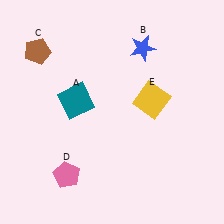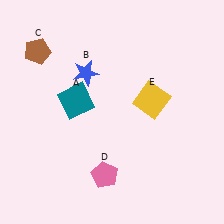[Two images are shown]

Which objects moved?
The objects that moved are: the blue star (B), the pink pentagon (D).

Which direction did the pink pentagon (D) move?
The pink pentagon (D) moved right.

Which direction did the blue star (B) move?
The blue star (B) moved left.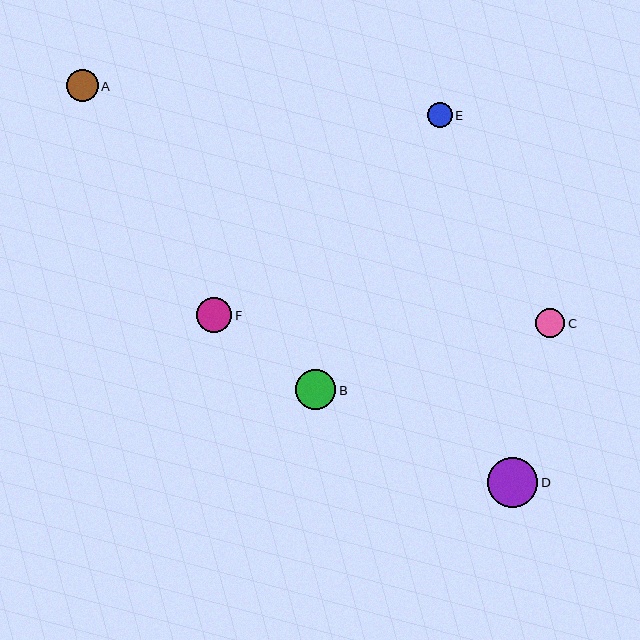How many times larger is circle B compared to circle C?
Circle B is approximately 1.4 times the size of circle C.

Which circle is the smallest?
Circle E is the smallest with a size of approximately 25 pixels.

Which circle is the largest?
Circle D is the largest with a size of approximately 50 pixels.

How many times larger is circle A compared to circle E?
Circle A is approximately 1.3 times the size of circle E.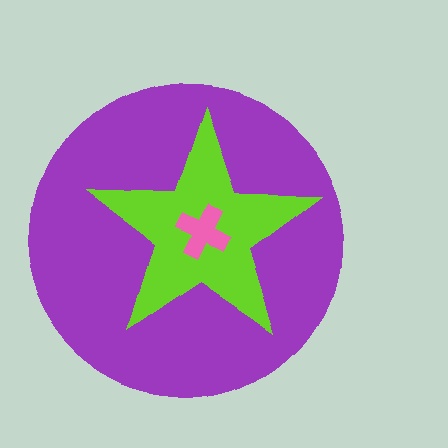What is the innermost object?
The pink cross.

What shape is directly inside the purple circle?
The lime star.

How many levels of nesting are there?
3.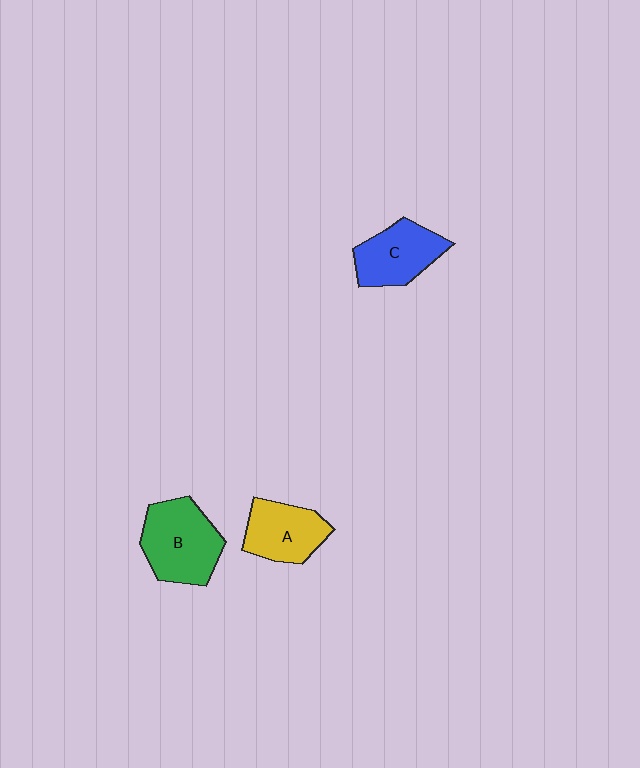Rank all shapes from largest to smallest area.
From largest to smallest: B (green), C (blue), A (yellow).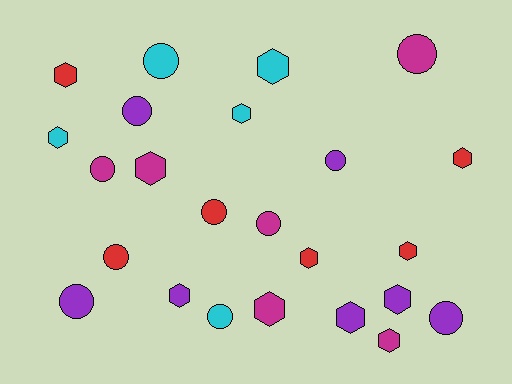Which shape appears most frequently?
Hexagon, with 13 objects.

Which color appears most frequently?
Purple, with 7 objects.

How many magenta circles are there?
There are 3 magenta circles.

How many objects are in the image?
There are 24 objects.